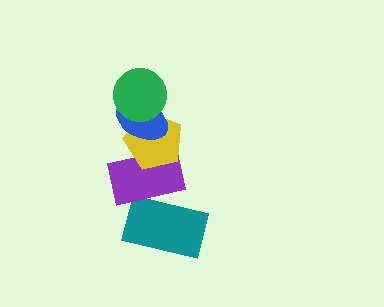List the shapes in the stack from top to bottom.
From top to bottom: the green circle, the blue ellipse, the yellow pentagon, the purple rectangle, the teal rectangle.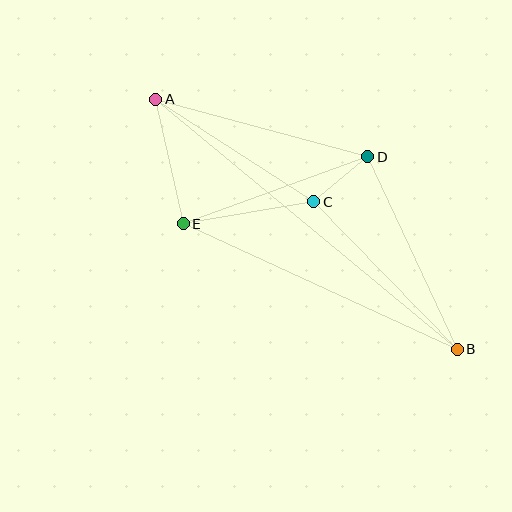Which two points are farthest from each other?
Points A and B are farthest from each other.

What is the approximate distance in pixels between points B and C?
The distance between B and C is approximately 206 pixels.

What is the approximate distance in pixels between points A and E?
The distance between A and E is approximately 127 pixels.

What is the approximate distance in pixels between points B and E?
The distance between B and E is approximately 301 pixels.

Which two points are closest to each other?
Points C and D are closest to each other.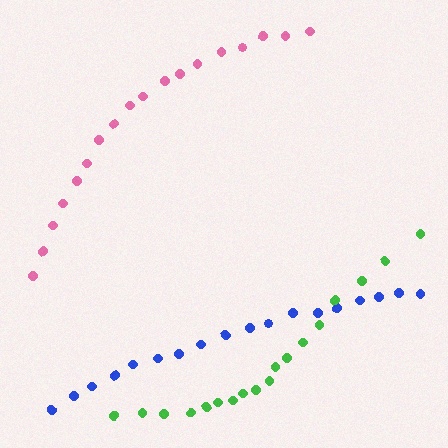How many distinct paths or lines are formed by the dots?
There are 3 distinct paths.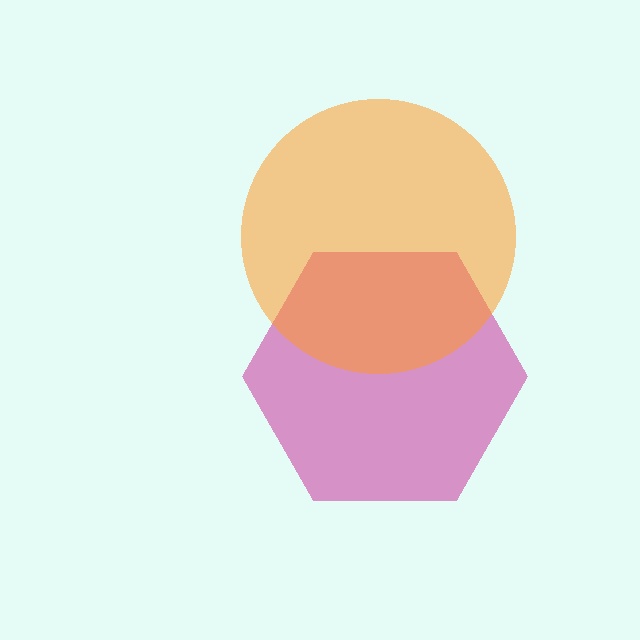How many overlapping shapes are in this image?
There are 2 overlapping shapes in the image.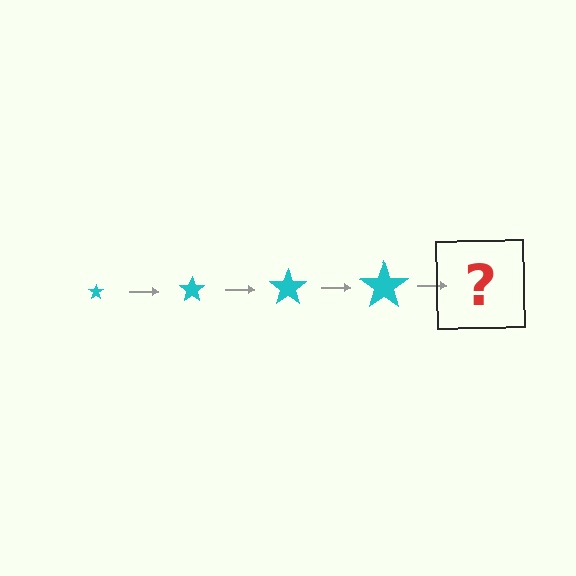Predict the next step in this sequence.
The next step is a cyan star, larger than the previous one.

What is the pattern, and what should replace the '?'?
The pattern is that the star gets progressively larger each step. The '?' should be a cyan star, larger than the previous one.